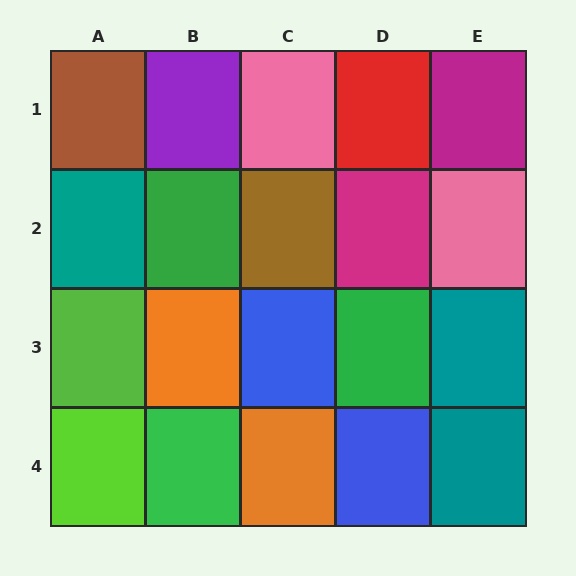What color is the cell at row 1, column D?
Red.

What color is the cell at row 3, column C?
Blue.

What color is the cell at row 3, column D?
Green.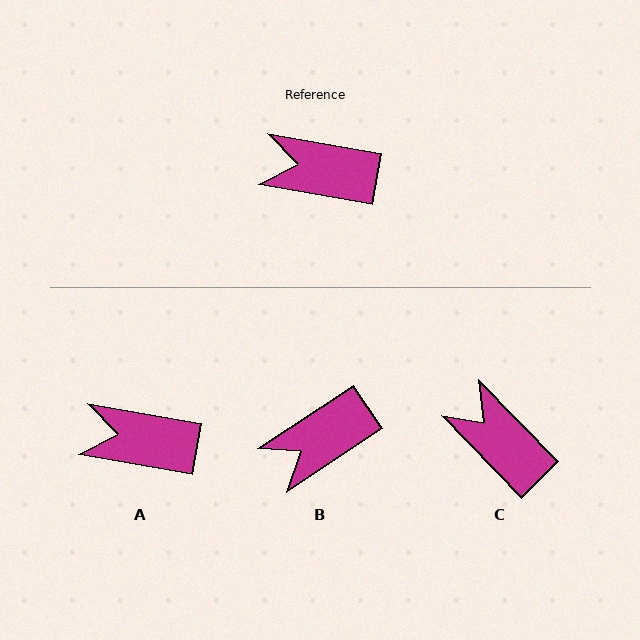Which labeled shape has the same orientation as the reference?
A.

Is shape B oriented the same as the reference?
No, it is off by about 44 degrees.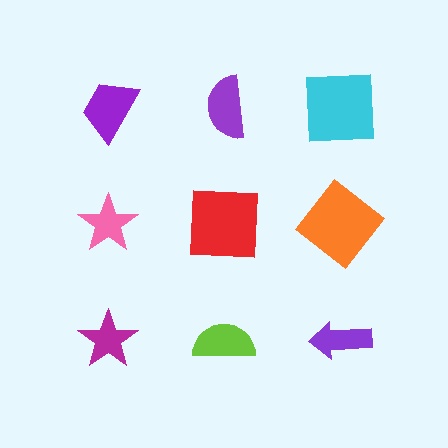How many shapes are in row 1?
3 shapes.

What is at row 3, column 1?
A magenta star.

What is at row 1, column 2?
A purple semicircle.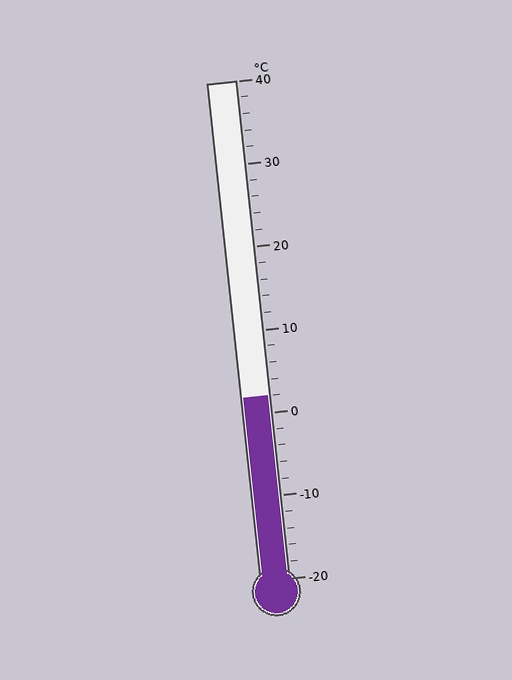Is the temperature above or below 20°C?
The temperature is below 20°C.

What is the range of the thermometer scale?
The thermometer scale ranges from -20°C to 40°C.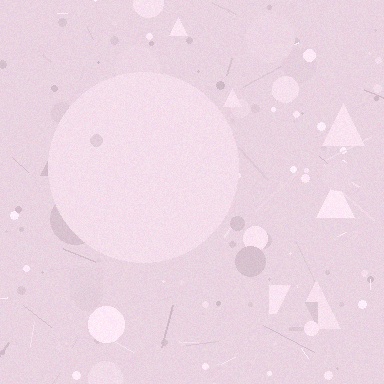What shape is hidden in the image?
A circle is hidden in the image.